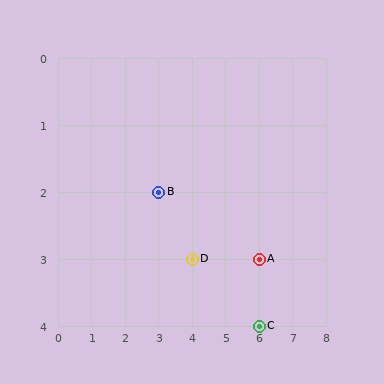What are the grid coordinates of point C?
Point C is at grid coordinates (6, 4).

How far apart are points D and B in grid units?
Points D and B are 1 column and 1 row apart (about 1.4 grid units diagonally).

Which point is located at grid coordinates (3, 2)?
Point B is at (3, 2).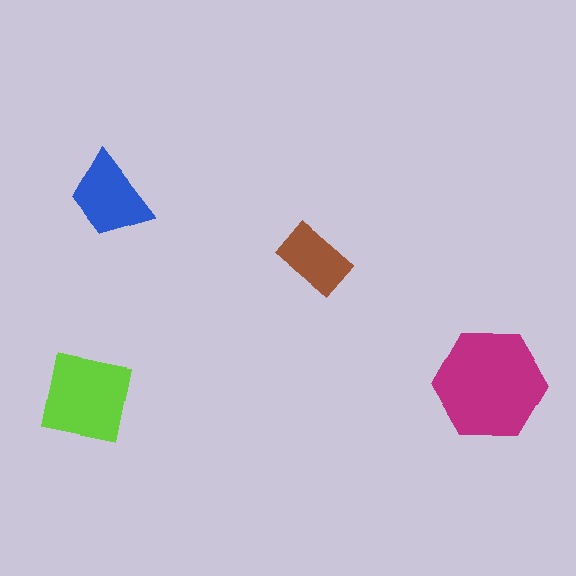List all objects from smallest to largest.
The brown rectangle, the blue trapezoid, the lime square, the magenta hexagon.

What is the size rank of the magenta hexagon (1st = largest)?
1st.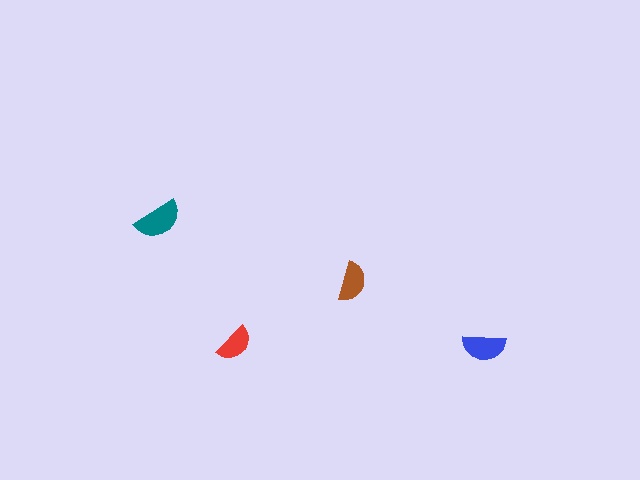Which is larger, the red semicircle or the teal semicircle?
The teal one.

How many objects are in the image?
There are 4 objects in the image.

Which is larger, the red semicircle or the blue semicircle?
The blue one.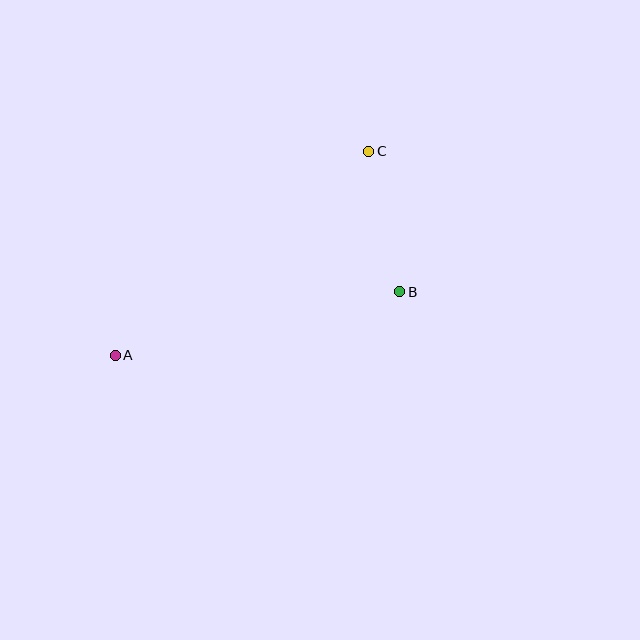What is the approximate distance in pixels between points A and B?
The distance between A and B is approximately 291 pixels.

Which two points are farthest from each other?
Points A and C are farthest from each other.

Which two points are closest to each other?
Points B and C are closest to each other.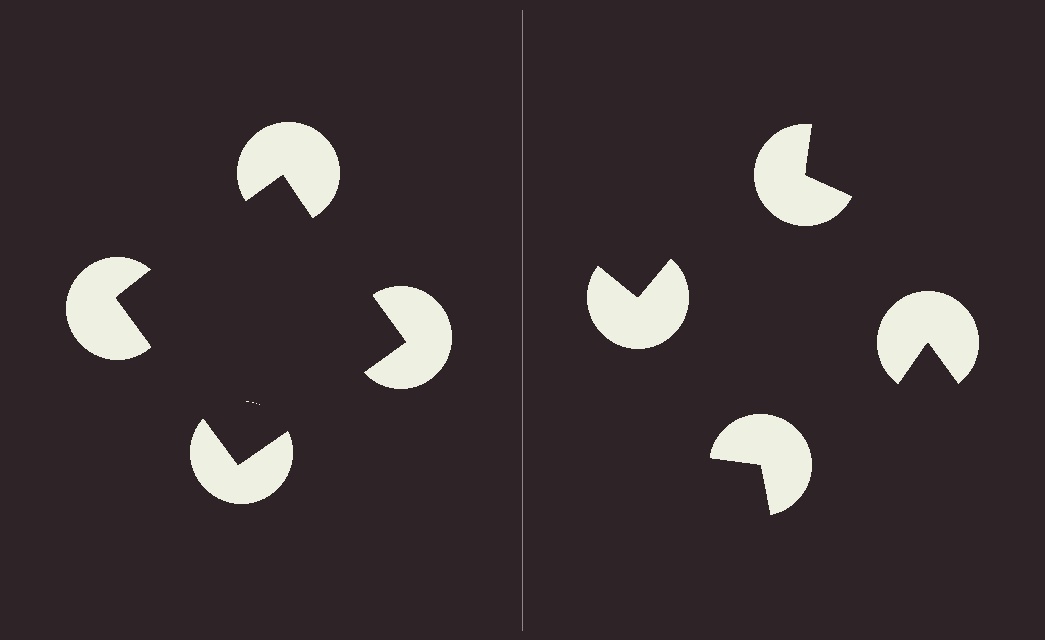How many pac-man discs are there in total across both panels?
8 — 4 on each side.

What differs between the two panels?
The pac-man discs are positioned identically on both sides; only the wedge orientations differ. On the left they align to a square; on the right they are misaligned.